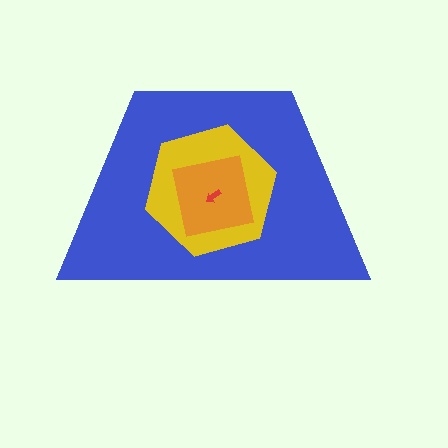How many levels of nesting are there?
4.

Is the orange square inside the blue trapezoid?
Yes.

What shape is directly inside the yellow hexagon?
The orange square.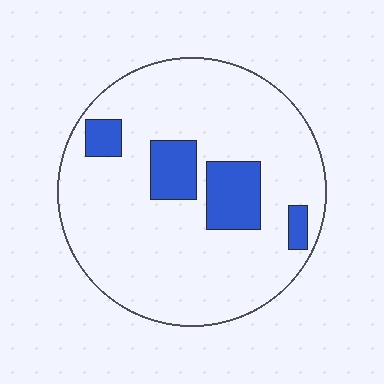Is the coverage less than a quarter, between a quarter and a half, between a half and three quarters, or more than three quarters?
Less than a quarter.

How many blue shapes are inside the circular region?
4.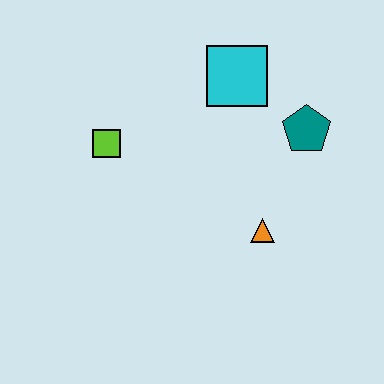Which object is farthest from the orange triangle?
The lime square is farthest from the orange triangle.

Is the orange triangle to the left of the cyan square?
No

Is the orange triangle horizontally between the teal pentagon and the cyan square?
Yes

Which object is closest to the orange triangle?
The teal pentagon is closest to the orange triangle.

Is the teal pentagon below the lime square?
No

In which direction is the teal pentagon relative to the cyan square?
The teal pentagon is to the right of the cyan square.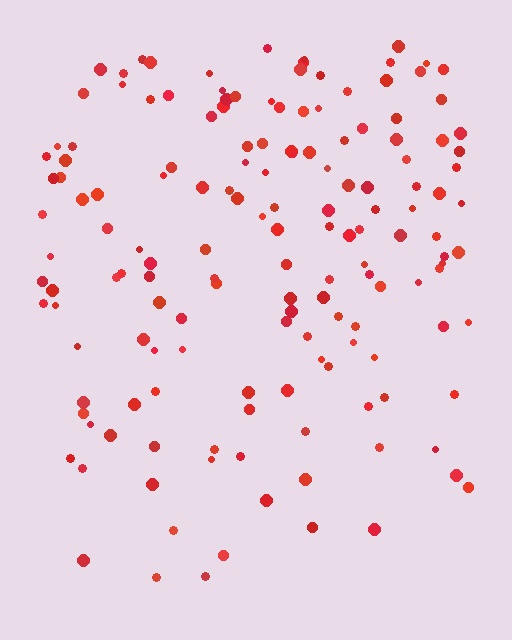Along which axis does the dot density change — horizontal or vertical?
Vertical.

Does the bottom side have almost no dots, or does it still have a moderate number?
Still a moderate number, just noticeably fewer than the top.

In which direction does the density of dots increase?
From bottom to top, with the top side densest.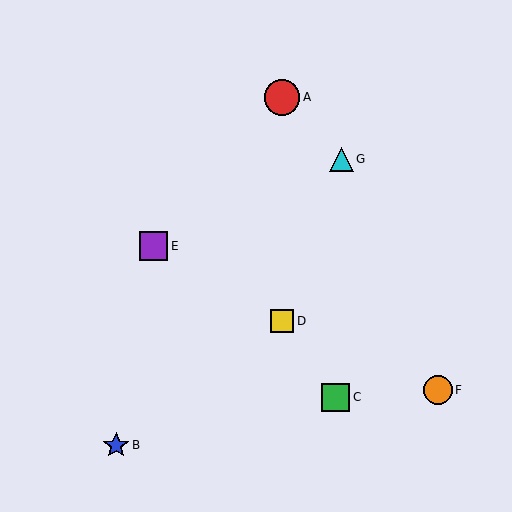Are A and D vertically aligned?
Yes, both are at x≈282.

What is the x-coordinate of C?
Object C is at x≈335.